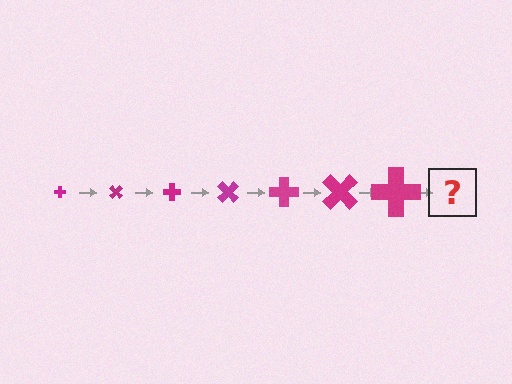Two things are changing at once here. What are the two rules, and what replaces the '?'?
The two rules are that the cross grows larger each step and it rotates 45 degrees each step. The '?' should be a cross, larger than the previous one and rotated 315 degrees from the start.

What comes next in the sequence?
The next element should be a cross, larger than the previous one and rotated 315 degrees from the start.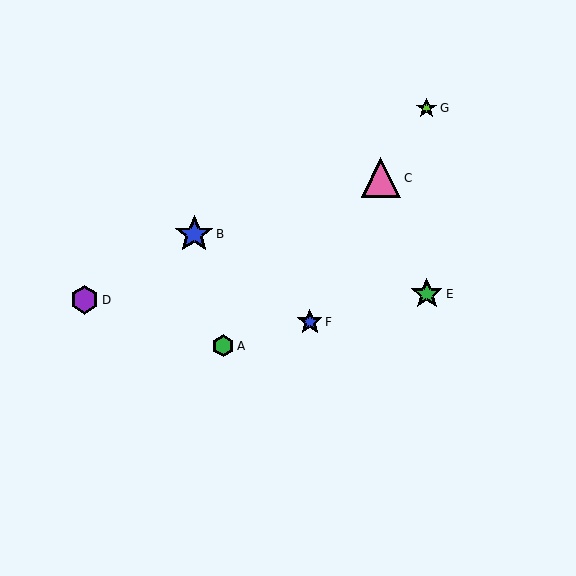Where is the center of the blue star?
The center of the blue star is at (194, 234).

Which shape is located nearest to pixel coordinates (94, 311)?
The purple hexagon (labeled D) at (84, 300) is nearest to that location.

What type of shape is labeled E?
Shape E is a green star.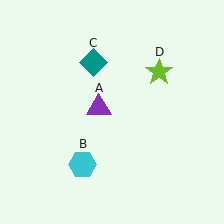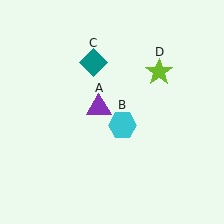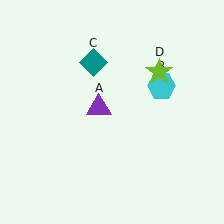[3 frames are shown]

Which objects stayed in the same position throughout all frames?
Purple triangle (object A) and teal diamond (object C) and lime star (object D) remained stationary.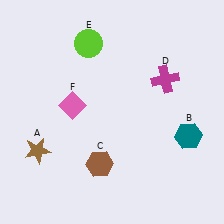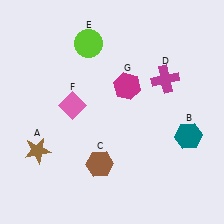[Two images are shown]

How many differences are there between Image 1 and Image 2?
There is 1 difference between the two images.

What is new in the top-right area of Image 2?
A magenta hexagon (G) was added in the top-right area of Image 2.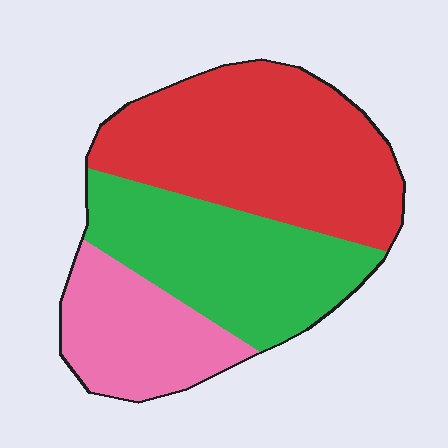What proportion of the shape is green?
Green covers 33% of the shape.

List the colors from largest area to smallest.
From largest to smallest: red, green, pink.